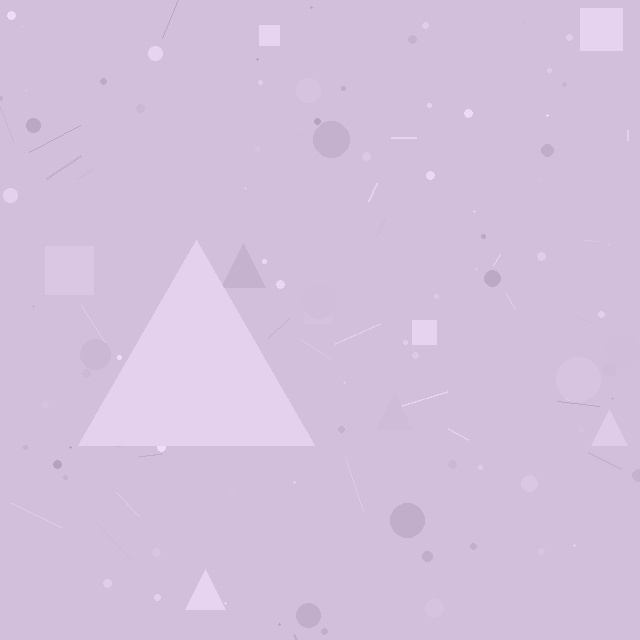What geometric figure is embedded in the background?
A triangle is embedded in the background.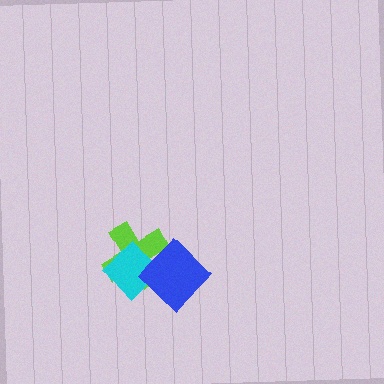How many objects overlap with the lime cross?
2 objects overlap with the lime cross.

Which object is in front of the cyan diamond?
The blue diamond is in front of the cyan diamond.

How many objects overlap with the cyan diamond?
2 objects overlap with the cyan diamond.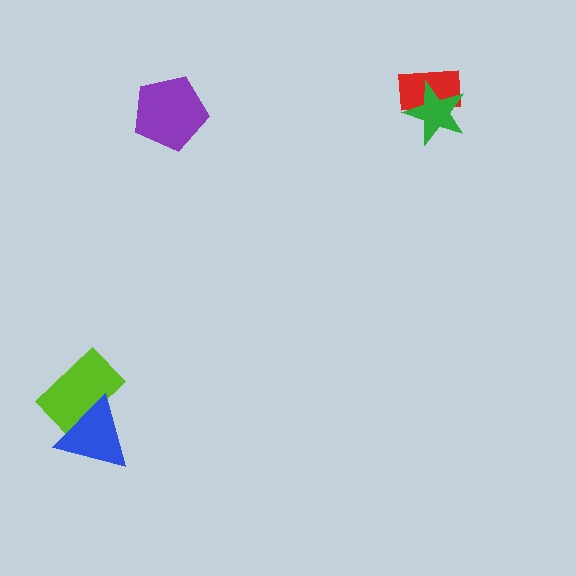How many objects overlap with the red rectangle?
1 object overlaps with the red rectangle.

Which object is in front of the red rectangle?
The green star is in front of the red rectangle.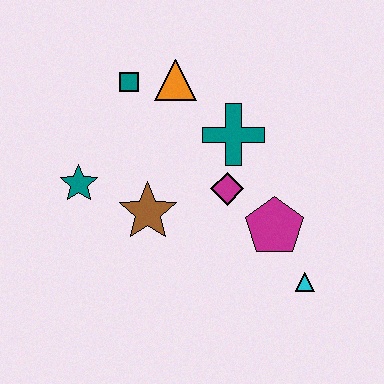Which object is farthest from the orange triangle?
The cyan triangle is farthest from the orange triangle.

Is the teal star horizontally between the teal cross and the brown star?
No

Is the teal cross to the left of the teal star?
No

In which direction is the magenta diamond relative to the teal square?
The magenta diamond is below the teal square.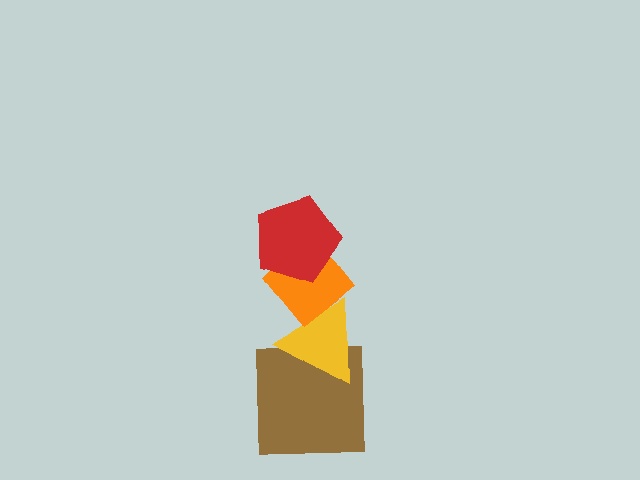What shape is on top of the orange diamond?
The red pentagon is on top of the orange diamond.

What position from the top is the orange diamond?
The orange diamond is 2nd from the top.